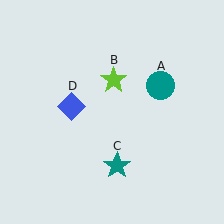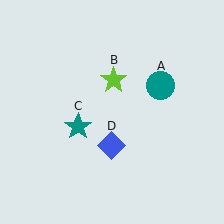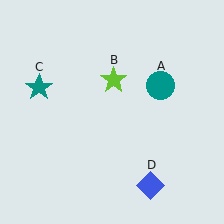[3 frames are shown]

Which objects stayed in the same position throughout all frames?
Teal circle (object A) and lime star (object B) remained stationary.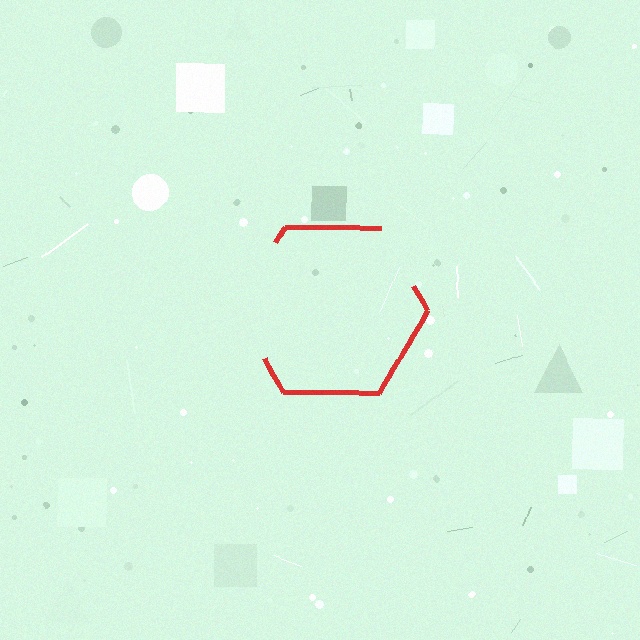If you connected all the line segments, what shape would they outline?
They would outline a hexagon.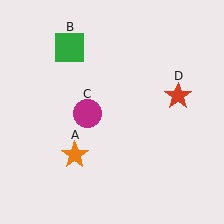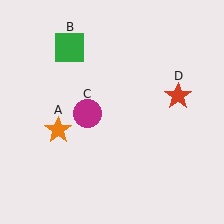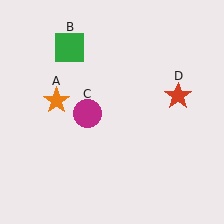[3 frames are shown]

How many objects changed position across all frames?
1 object changed position: orange star (object A).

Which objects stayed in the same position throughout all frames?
Green square (object B) and magenta circle (object C) and red star (object D) remained stationary.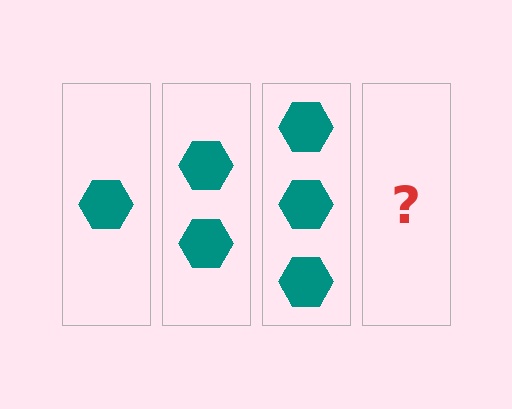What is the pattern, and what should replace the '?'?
The pattern is that each step adds one more hexagon. The '?' should be 4 hexagons.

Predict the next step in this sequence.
The next step is 4 hexagons.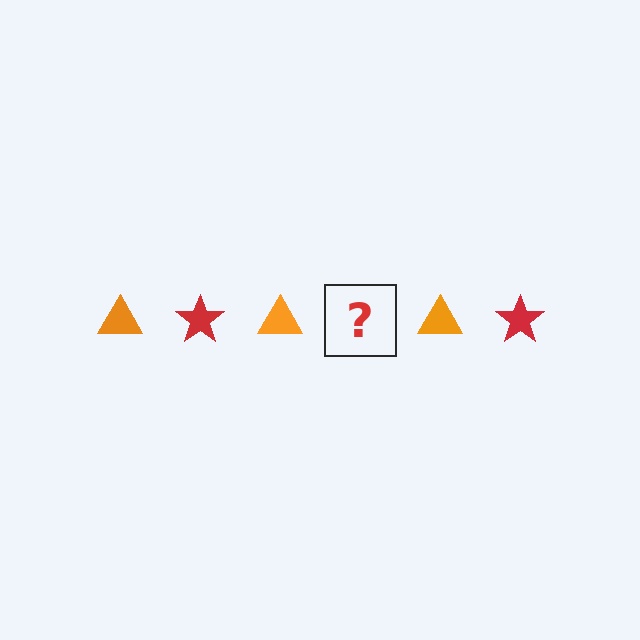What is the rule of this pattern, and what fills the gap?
The rule is that the pattern alternates between orange triangle and red star. The gap should be filled with a red star.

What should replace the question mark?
The question mark should be replaced with a red star.